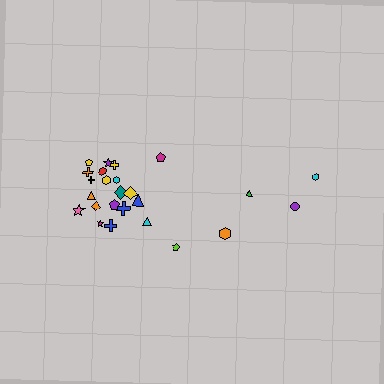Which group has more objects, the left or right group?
The left group.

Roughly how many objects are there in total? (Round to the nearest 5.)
Roughly 25 objects in total.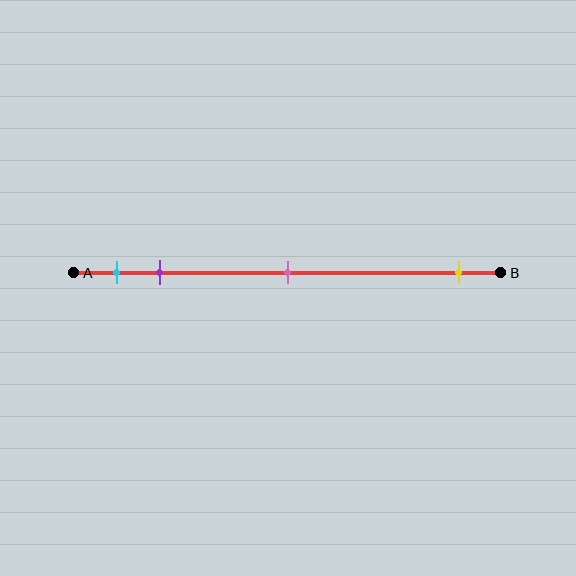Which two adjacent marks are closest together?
The cyan and purple marks are the closest adjacent pair.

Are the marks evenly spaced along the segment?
No, the marks are not evenly spaced.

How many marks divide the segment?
There are 4 marks dividing the segment.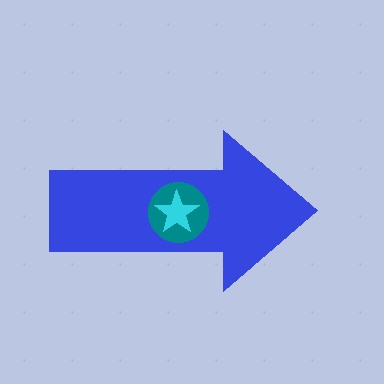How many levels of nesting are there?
3.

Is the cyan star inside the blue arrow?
Yes.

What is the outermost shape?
The blue arrow.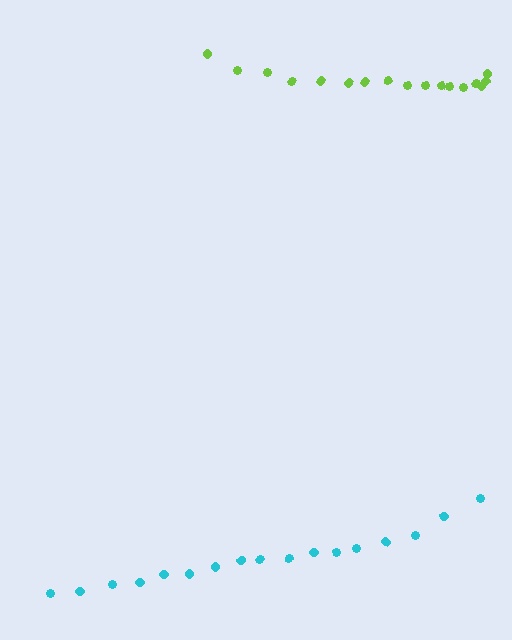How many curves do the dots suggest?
There are 2 distinct paths.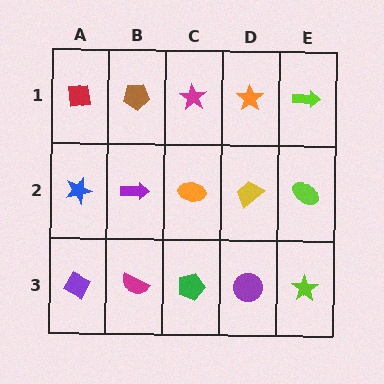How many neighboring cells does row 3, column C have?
3.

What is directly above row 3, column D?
A yellow trapezoid.